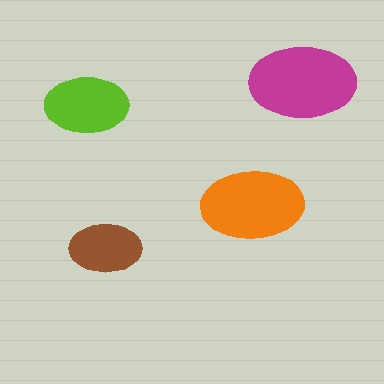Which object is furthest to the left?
The lime ellipse is leftmost.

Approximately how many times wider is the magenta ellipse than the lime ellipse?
About 1.5 times wider.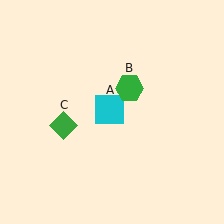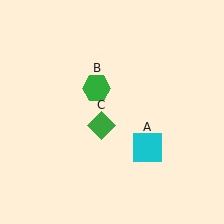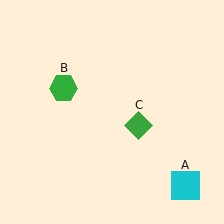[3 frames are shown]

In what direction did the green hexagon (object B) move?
The green hexagon (object B) moved left.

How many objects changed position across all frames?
3 objects changed position: cyan square (object A), green hexagon (object B), green diamond (object C).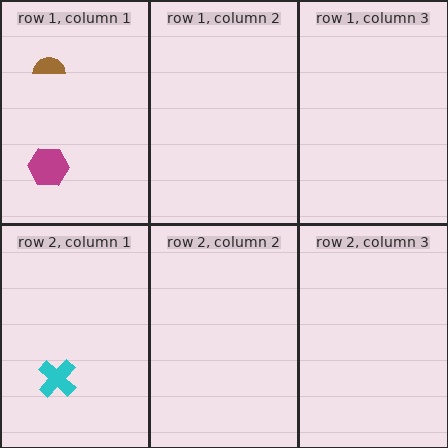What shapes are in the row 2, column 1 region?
The cyan cross.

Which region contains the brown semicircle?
The row 1, column 1 region.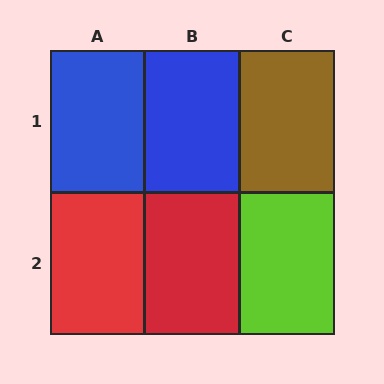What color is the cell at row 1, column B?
Blue.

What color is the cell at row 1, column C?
Brown.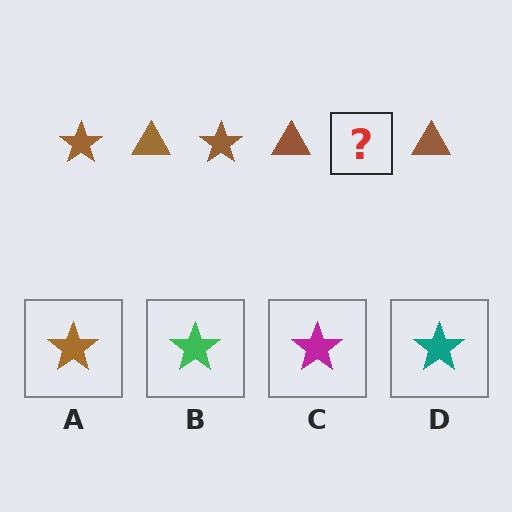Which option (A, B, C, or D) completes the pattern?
A.